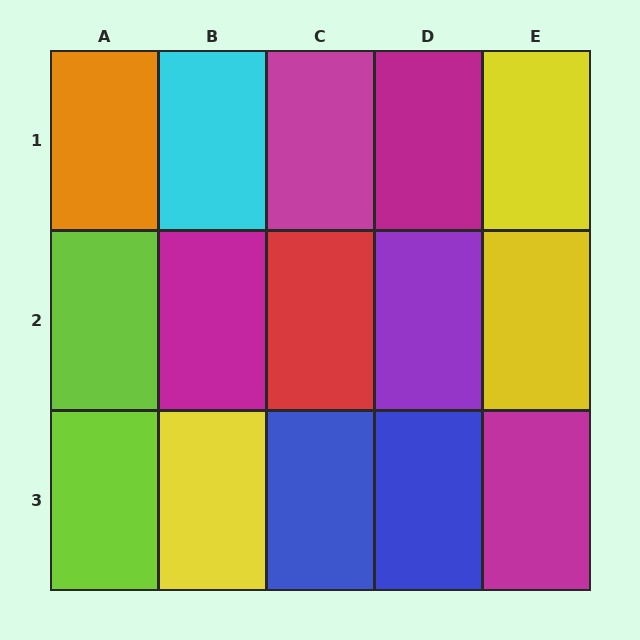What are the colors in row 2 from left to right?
Lime, magenta, red, purple, yellow.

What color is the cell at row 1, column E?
Yellow.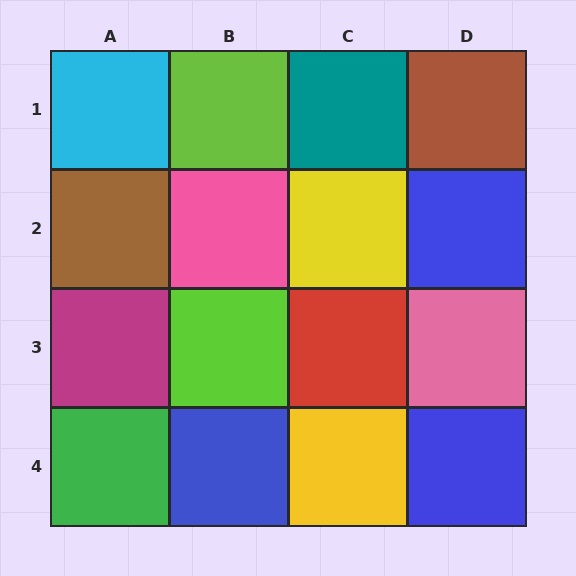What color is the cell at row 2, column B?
Pink.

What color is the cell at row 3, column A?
Magenta.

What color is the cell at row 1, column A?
Cyan.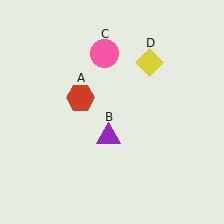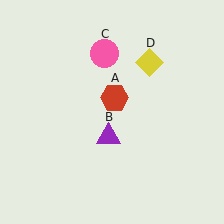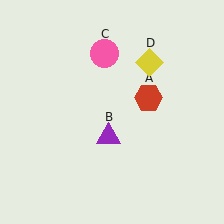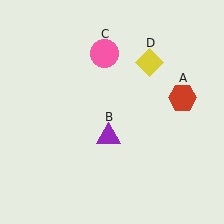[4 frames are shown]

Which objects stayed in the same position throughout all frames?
Purple triangle (object B) and pink circle (object C) and yellow diamond (object D) remained stationary.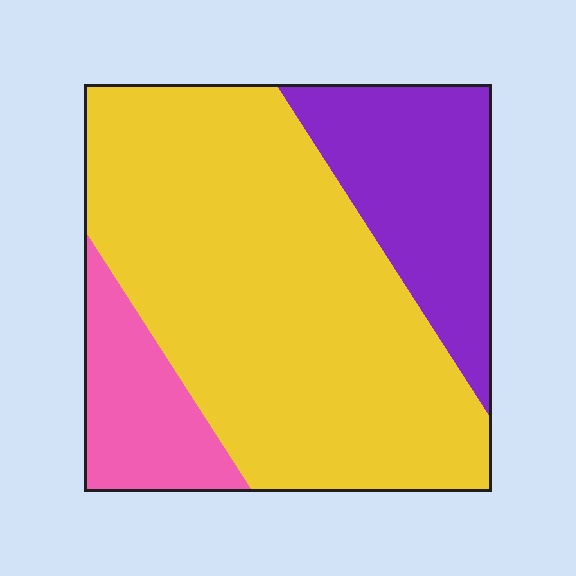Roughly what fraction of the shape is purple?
Purple covers 22% of the shape.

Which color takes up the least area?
Pink, at roughly 15%.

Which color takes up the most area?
Yellow, at roughly 65%.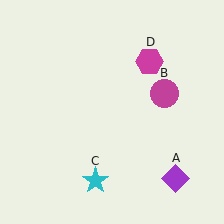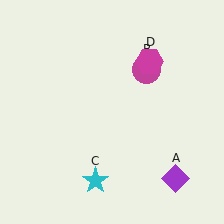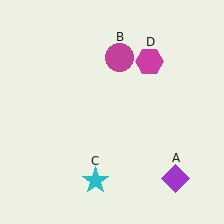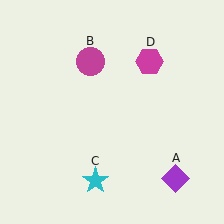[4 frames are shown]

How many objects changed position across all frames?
1 object changed position: magenta circle (object B).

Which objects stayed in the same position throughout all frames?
Purple diamond (object A) and cyan star (object C) and magenta hexagon (object D) remained stationary.